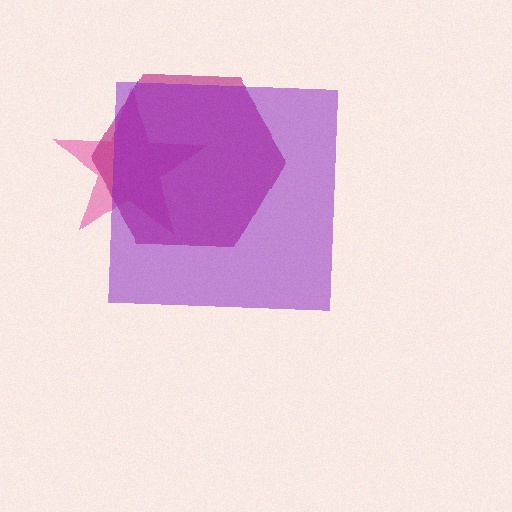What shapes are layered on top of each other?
The layered shapes are: a pink star, a magenta hexagon, a purple square.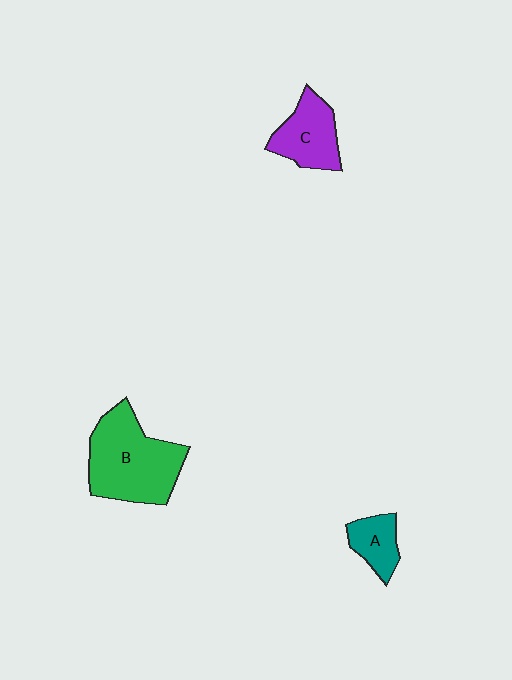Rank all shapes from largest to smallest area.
From largest to smallest: B (green), C (purple), A (teal).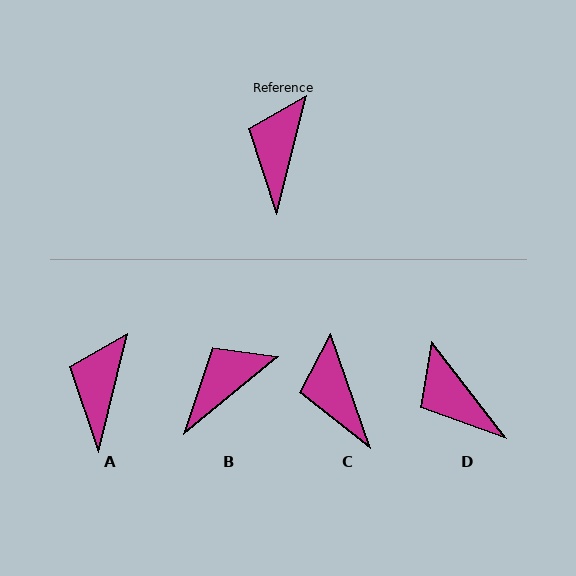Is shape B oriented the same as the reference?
No, it is off by about 36 degrees.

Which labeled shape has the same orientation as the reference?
A.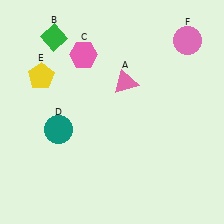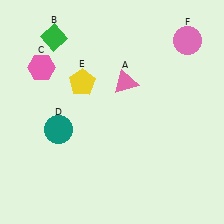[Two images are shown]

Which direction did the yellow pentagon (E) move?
The yellow pentagon (E) moved right.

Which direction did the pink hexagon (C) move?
The pink hexagon (C) moved left.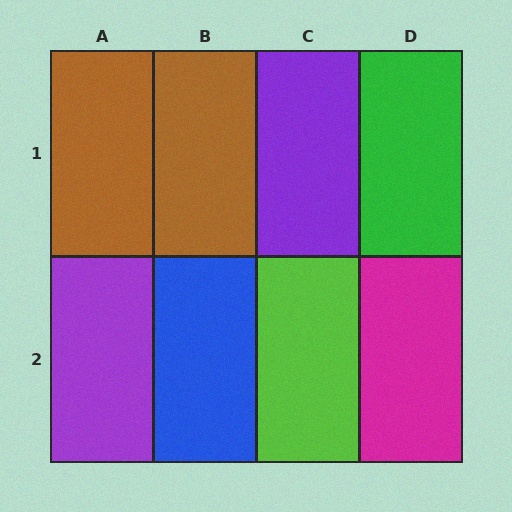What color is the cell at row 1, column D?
Green.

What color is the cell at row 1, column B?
Brown.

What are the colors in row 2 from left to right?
Purple, blue, lime, magenta.